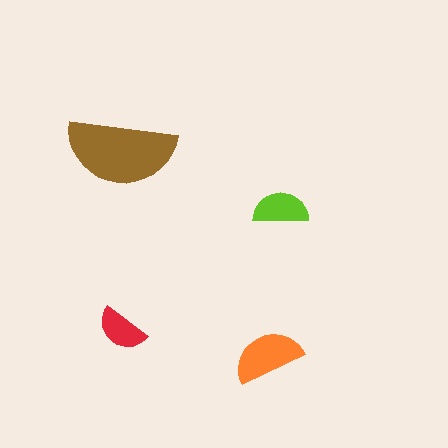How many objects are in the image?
There are 4 objects in the image.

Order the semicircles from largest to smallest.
the brown one, the orange one, the lime one, the red one.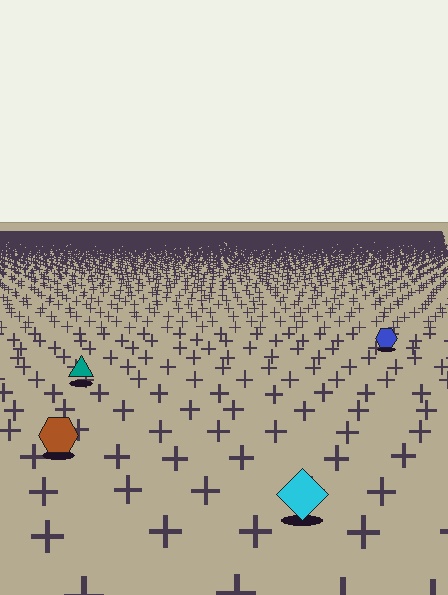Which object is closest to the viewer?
The cyan diamond is closest. The texture marks near it are larger and more spread out.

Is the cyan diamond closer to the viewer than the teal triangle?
Yes. The cyan diamond is closer — you can tell from the texture gradient: the ground texture is coarser near it.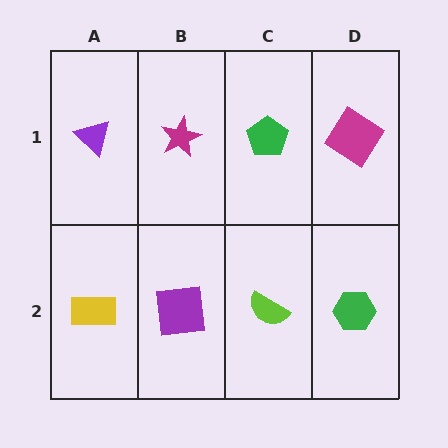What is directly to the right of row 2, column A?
A purple square.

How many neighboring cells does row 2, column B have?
3.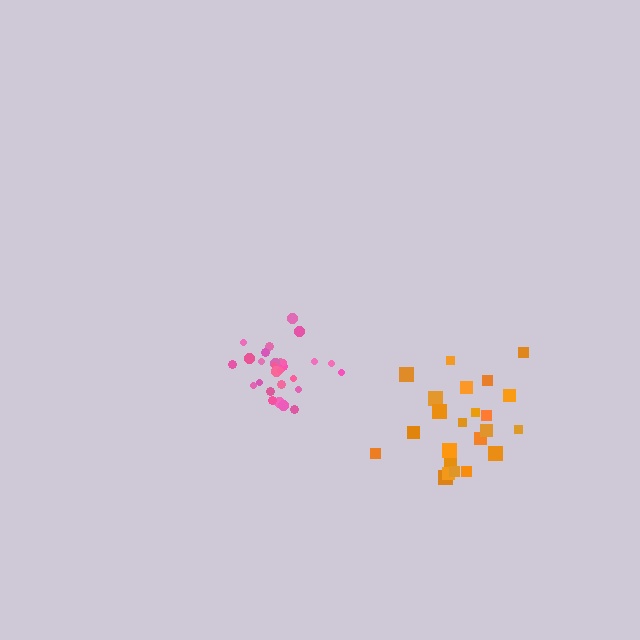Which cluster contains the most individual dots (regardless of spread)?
Pink (28).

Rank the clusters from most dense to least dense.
pink, orange.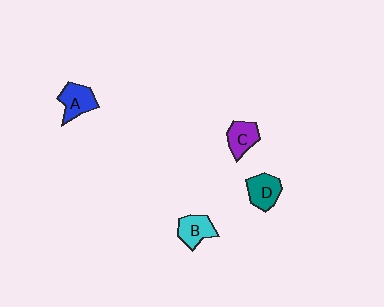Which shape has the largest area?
Shape A (blue).